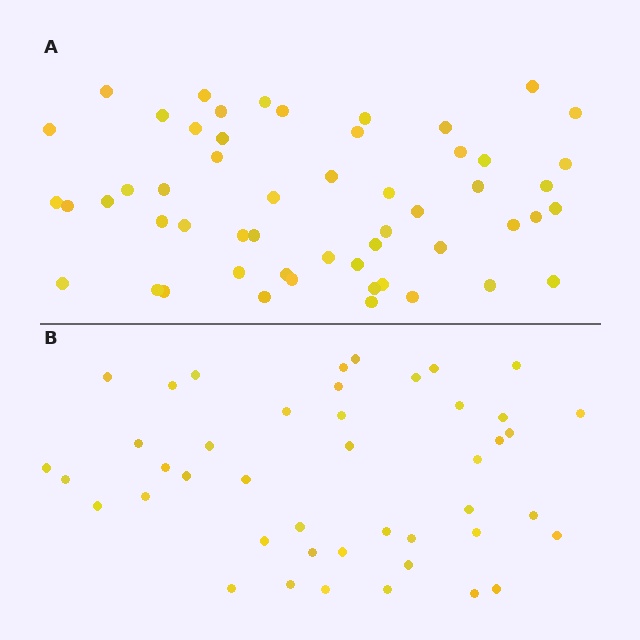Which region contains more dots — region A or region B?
Region A (the top region) has more dots.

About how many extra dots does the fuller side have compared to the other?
Region A has roughly 10 or so more dots than region B.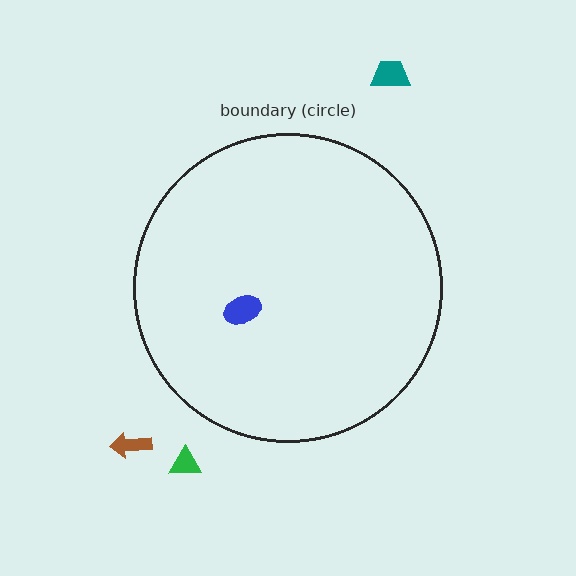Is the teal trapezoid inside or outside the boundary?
Outside.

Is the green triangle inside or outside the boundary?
Outside.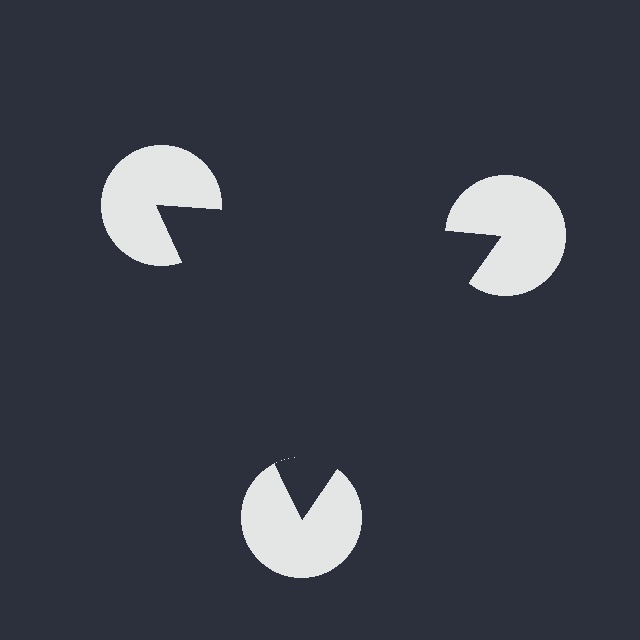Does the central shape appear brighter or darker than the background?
It typically appears slightly darker than the background, even though no actual brightness change is drawn.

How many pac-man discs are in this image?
There are 3 — one at each vertex of the illusory triangle.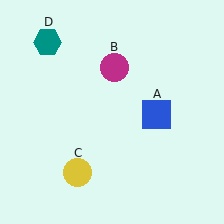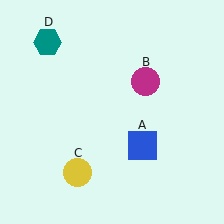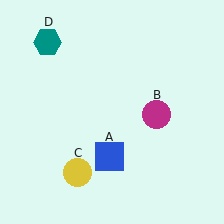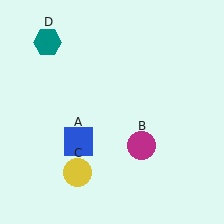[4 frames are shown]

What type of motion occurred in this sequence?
The blue square (object A), magenta circle (object B) rotated clockwise around the center of the scene.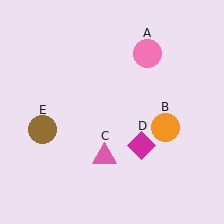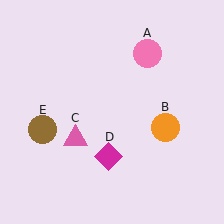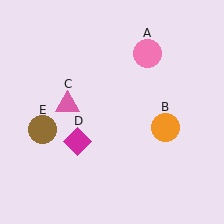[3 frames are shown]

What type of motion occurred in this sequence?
The pink triangle (object C), magenta diamond (object D) rotated clockwise around the center of the scene.